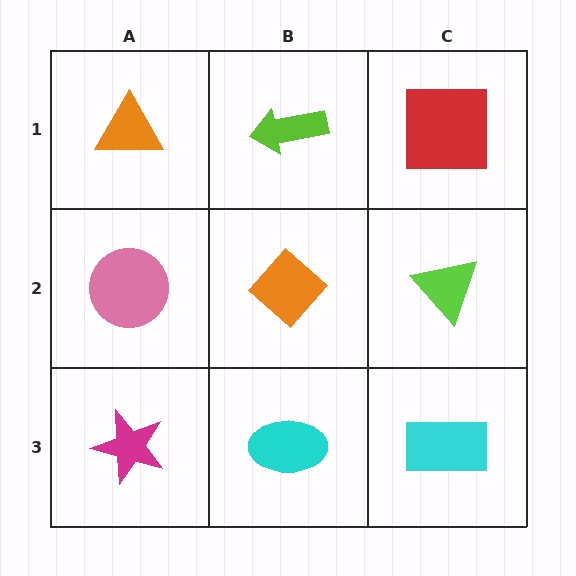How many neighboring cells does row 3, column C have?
2.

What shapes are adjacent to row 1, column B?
An orange diamond (row 2, column B), an orange triangle (row 1, column A), a red square (row 1, column C).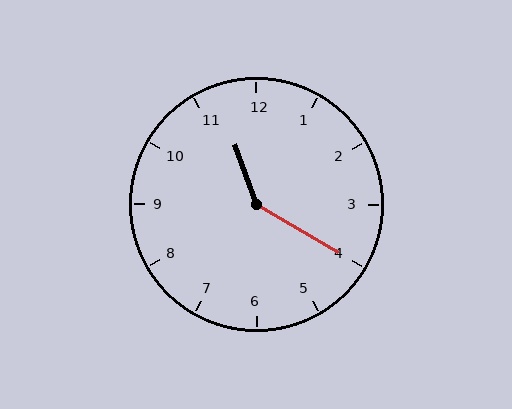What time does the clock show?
11:20.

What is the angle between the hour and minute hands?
Approximately 140 degrees.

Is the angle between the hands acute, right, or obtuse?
It is obtuse.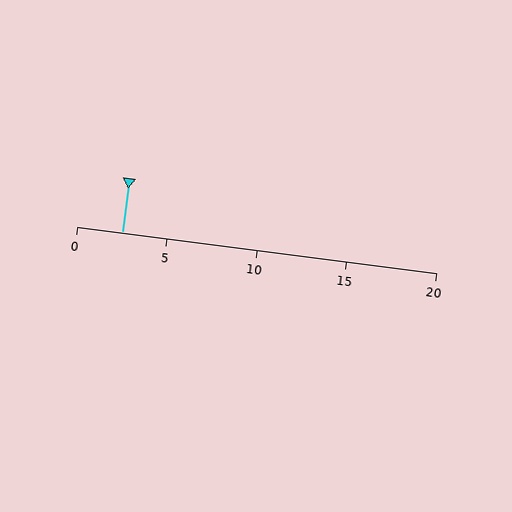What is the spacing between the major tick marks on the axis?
The major ticks are spaced 5 apart.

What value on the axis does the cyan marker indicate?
The marker indicates approximately 2.5.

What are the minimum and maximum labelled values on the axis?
The axis runs from 0 to 20.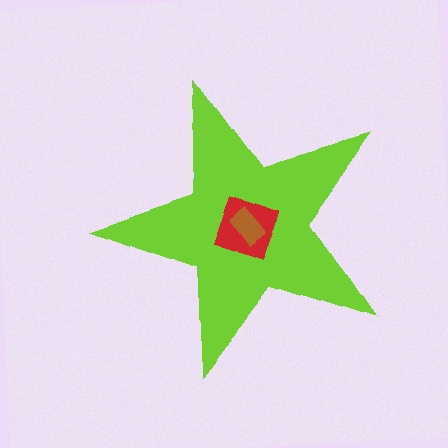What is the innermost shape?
The brown rectangle.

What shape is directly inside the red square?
The brown rectangle.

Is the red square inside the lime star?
Yes.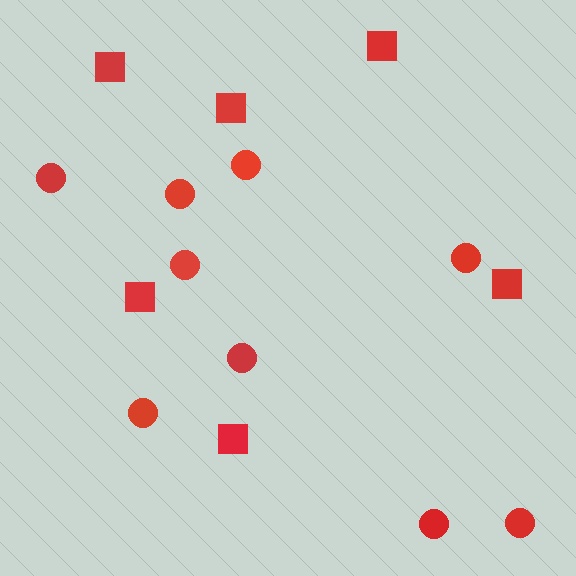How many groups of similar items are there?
There are 2 groups: one group of circles (9) and one group of squares (6).